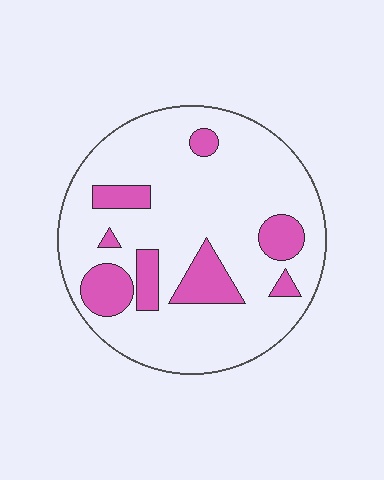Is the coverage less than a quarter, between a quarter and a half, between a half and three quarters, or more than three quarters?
Less than a quarter.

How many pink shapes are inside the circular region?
8.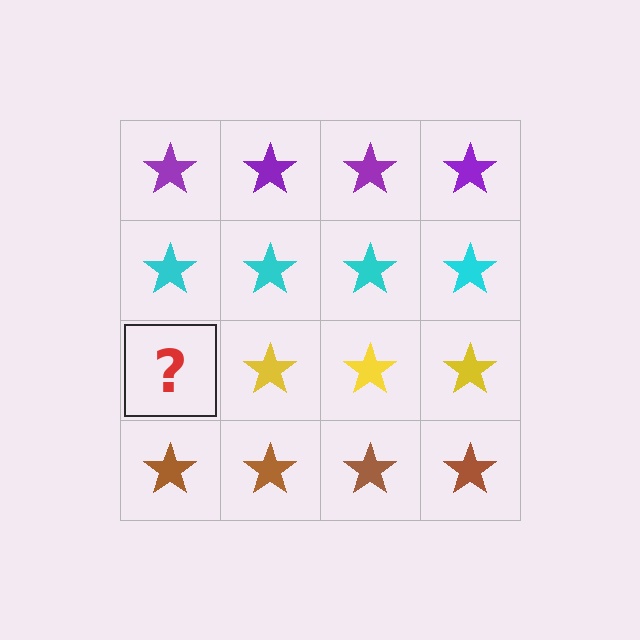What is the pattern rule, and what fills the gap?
The rule is that each row has a consistent color. The gap should be filled with a yellow star.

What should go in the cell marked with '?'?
The missing cell should contain a yellow star.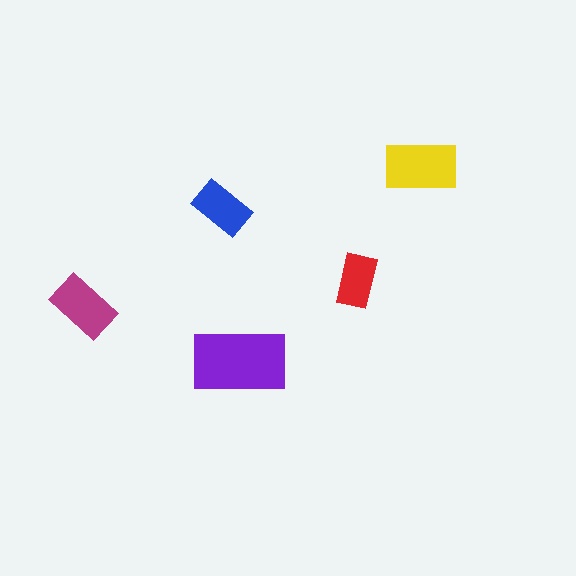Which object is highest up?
The yellow rectangle is topmost.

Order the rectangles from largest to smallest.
the purple one, the yellow one, the magenta one, the blue one, the red one.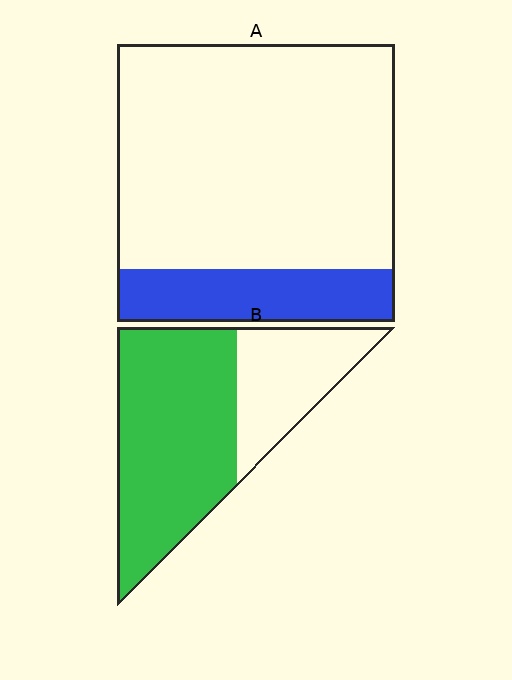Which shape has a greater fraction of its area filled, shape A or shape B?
Shape B.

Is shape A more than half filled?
No.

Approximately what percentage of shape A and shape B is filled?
A is approximately 20% and B is approximately 70%.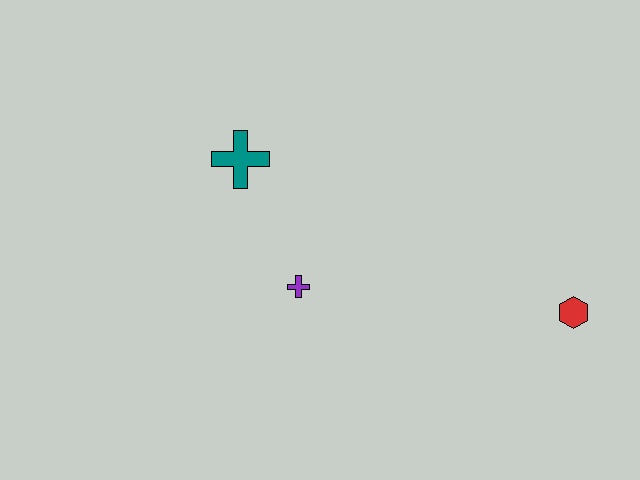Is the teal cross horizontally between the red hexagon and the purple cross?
No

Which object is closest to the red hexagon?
The purple cross is closest to the red hexagon.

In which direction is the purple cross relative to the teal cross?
The purple cross is below the teal cross.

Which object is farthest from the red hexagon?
The teal cross is farthest from the red hexagon.